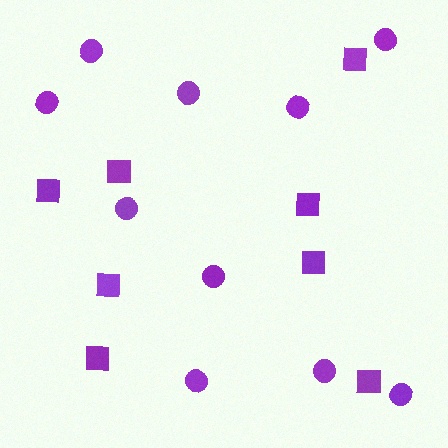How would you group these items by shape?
There are 2 groups: one group of squares (8) and one group of circles (10).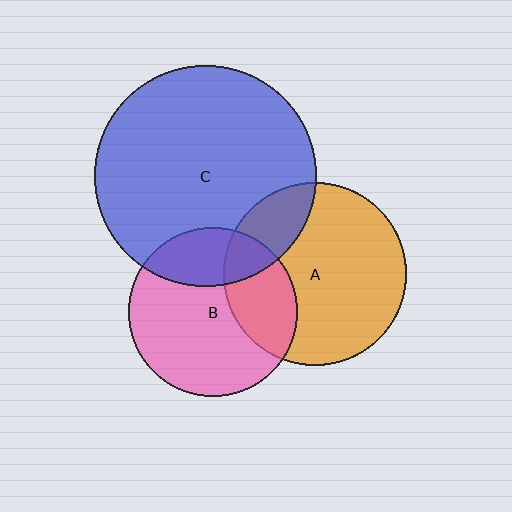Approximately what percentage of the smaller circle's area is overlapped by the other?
Approximately 25%.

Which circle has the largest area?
Circle C (blue).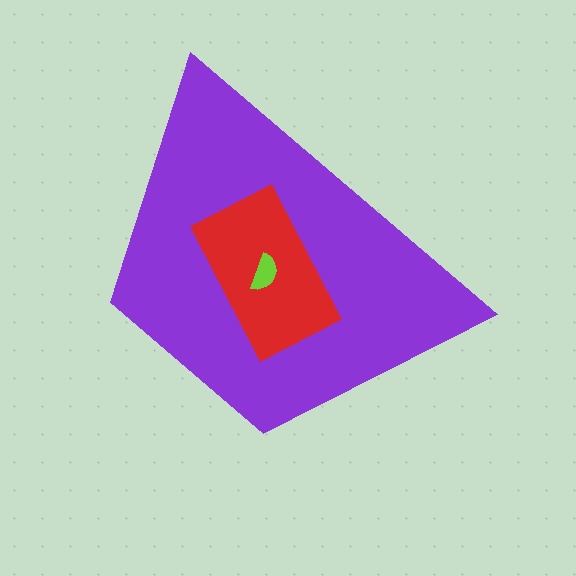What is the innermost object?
The lime semicircle.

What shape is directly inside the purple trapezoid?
The red rectangle.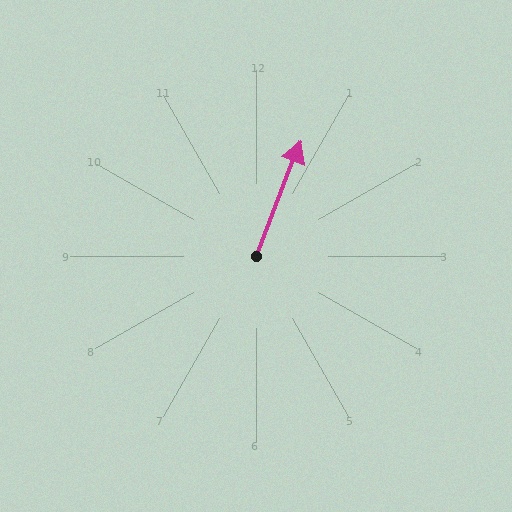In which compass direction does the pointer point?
North.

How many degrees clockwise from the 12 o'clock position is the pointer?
Approximately 21 degrees.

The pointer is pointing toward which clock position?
Roughly 1 o'clock.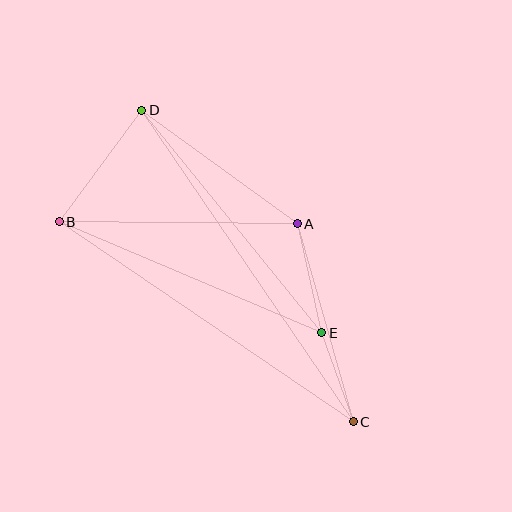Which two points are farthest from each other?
Points C and D are farthest from each other.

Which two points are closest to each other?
Points C and E are closest to each other.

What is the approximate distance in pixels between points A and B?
The distance between A and B is approximately 238 pixels.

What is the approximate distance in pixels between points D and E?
The distance between D and E is approximately 286 pixels.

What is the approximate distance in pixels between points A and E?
The distance between A and E is approximately 112 pixels.